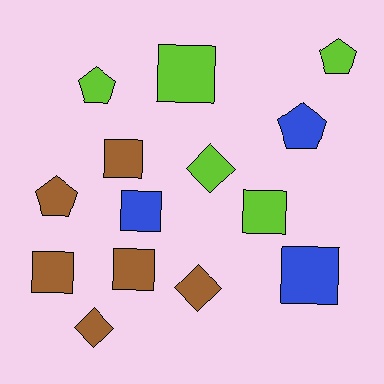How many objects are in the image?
There are 14 objects.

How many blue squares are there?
There are 2 blue squares.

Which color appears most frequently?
Brown, with 6 objects.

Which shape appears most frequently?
Square, with 7 objects.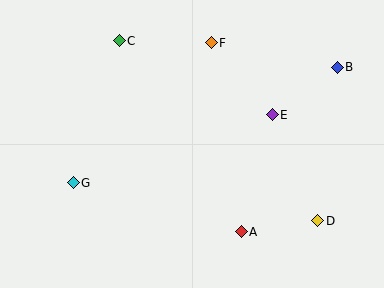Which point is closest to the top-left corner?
Point C is closest to the top-left corner.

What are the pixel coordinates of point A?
Point A is at (241, 232).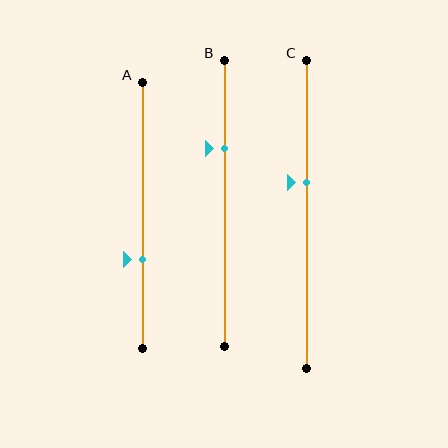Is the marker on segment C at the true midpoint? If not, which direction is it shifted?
No, the marker on segment C is shifted upward by about 10% of the segment length.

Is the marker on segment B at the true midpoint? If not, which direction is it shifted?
No, the marker on segment B is shifted upward by about 19% of the segment length.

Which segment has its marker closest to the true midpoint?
Segment C has its marker closest to the true midpoint.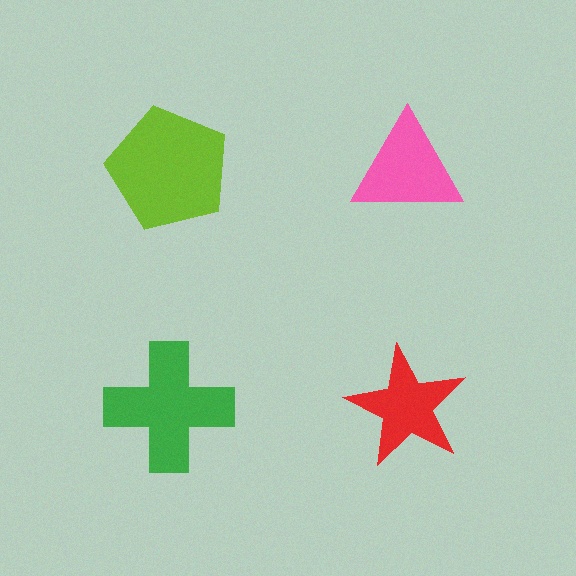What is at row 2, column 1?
A green cross.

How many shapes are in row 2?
2 shapes.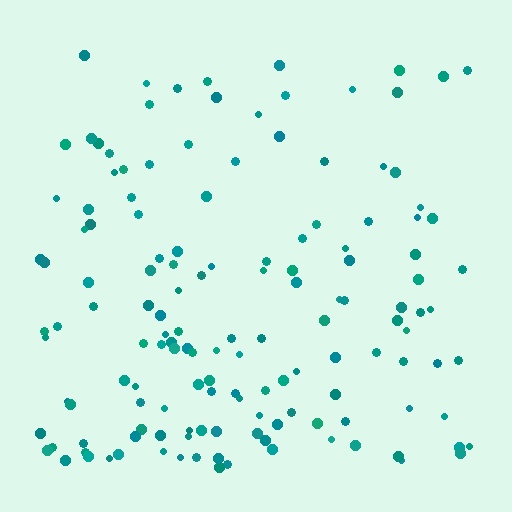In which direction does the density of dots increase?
From top to bottom, with the bottom side densest.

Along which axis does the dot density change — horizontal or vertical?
Vertical.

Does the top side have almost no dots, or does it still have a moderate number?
Still a moderate number, just noticeably fewer than the bottom.